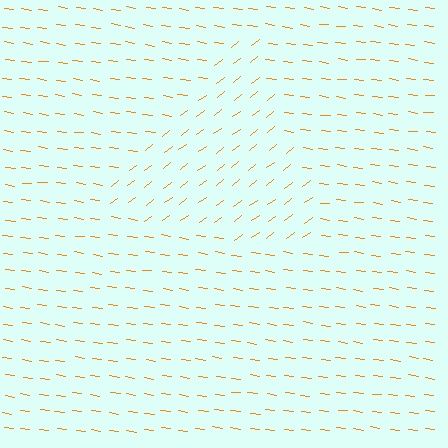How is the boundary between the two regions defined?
The boundary is defined purely by a change in line orientation (approximately 45 degrees difference). All lines are the same color and thickness.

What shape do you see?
I see a triangle.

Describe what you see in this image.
The image is filled with small orange line segments. A triangle region in the image has lines oriented differently from the surrounding lines, creating a visible texture boundary.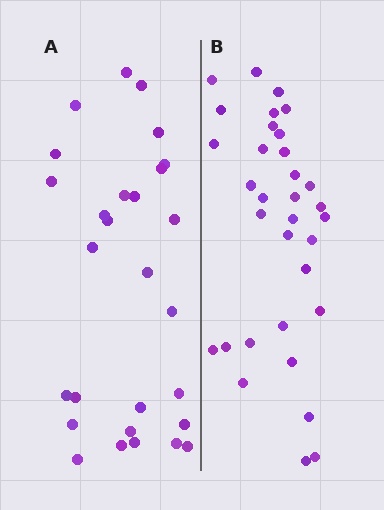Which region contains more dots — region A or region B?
Region B (the right region) has more dots.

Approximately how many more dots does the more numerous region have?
Region B has about 5 more dots than region A.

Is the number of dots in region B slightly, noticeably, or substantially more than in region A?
Region B has only slightly more — the two regions are fairly close. The ratio is roughly 1.2 to 1.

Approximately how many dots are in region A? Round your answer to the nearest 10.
About 30 dots. (The exact count is 28, which rounds to 30.)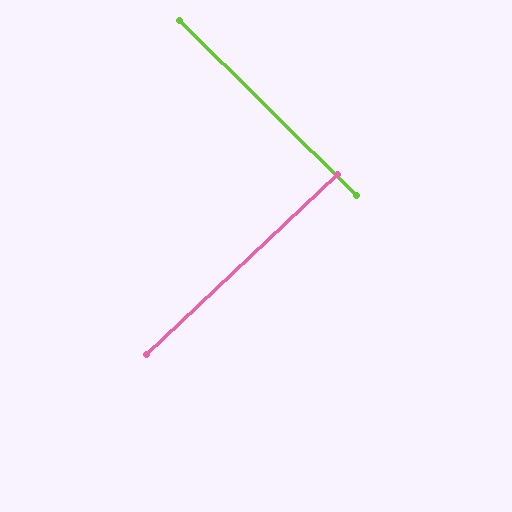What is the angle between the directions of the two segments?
Approximately 88 degrees.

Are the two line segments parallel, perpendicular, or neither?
Perpendicular — they meet at approximately 88°.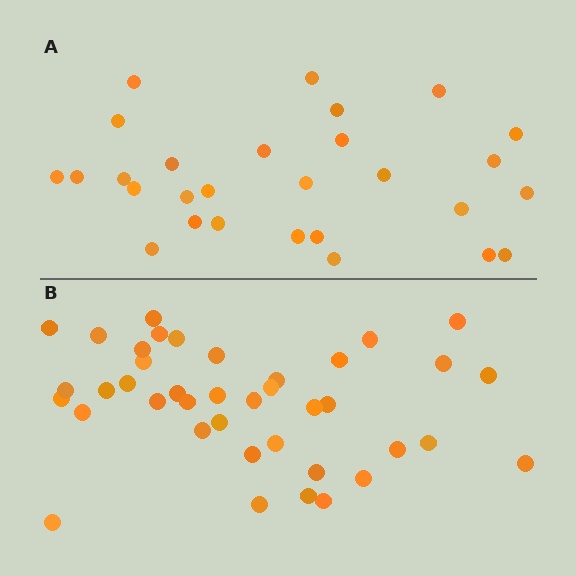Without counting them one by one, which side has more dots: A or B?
Region B (the bottom region) has more dots.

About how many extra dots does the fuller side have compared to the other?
Region B has roughly 12 or so more dots than region A.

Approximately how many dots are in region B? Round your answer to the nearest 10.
About 40 dots.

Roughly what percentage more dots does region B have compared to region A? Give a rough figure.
About 45% more.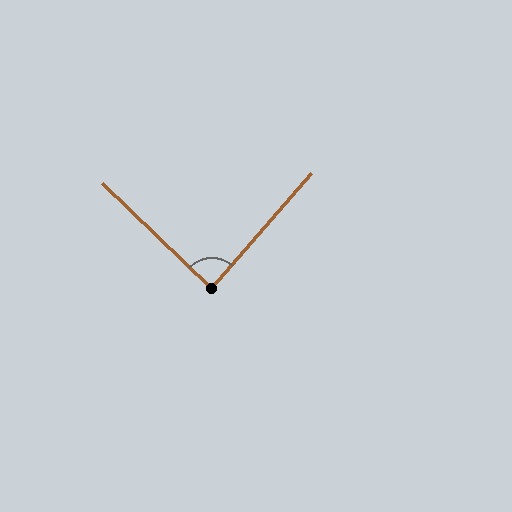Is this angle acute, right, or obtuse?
It is approximately a right angle.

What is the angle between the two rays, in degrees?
Approximately 87 degrees.